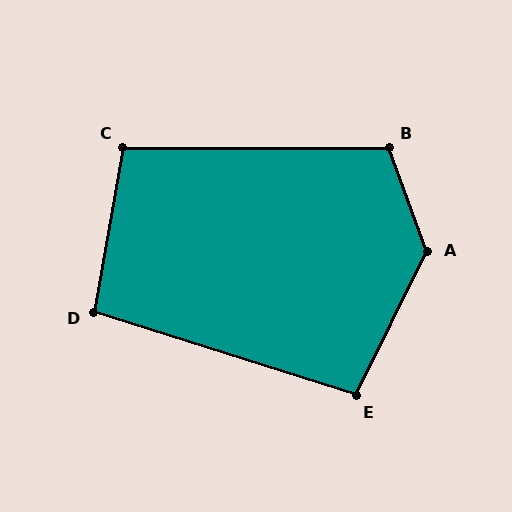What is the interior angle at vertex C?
Approximately 100 degrees (obtuse).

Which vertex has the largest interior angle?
A, at approximately 133 degrees.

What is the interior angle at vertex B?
Approximately 110 degrees (obtuse).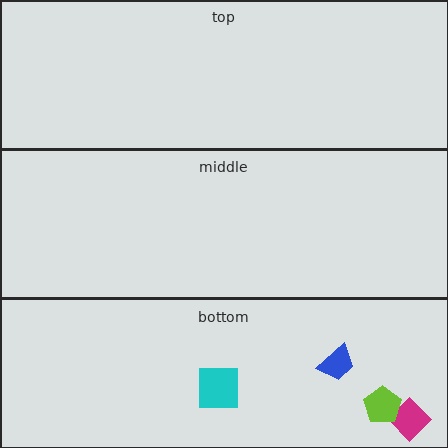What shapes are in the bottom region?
The magenta diamond, the lime pentagon, the cyan square, the blue trapezoid.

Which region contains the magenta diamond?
The bottom region.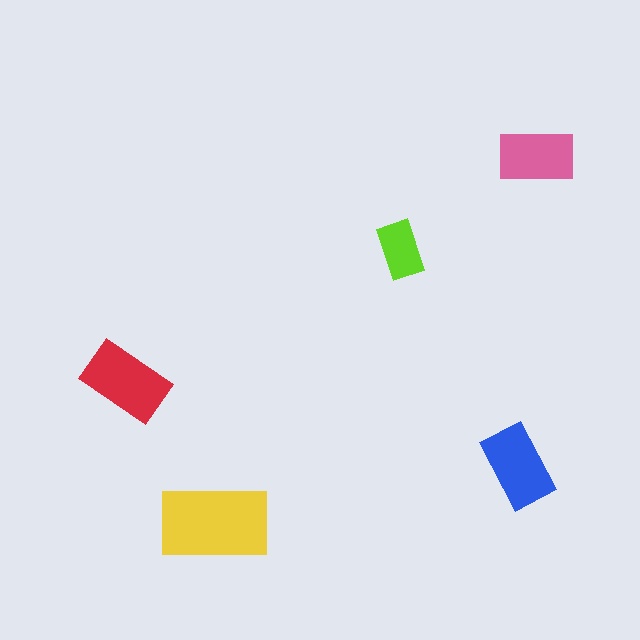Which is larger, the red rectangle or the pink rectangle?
The red one.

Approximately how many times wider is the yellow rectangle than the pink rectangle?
About 1.5 times wider.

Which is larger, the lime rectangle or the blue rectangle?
The blue one.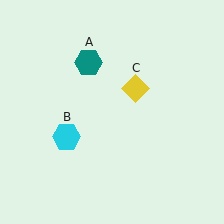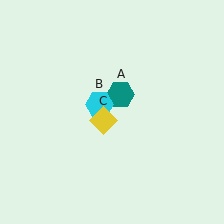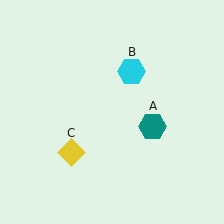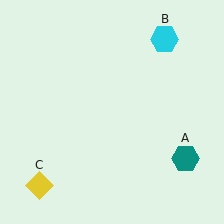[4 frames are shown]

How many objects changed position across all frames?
3 objects changed position: teal hexagon (object A), cyan hexagon (object B), yellow diamond (object C).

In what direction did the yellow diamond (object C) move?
The yellow diamond (object C) moved down and to the left.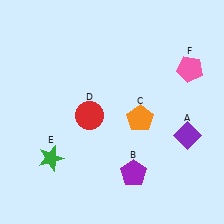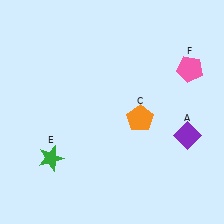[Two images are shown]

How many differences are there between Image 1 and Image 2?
There are 2 differences between the two images.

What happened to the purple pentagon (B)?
The purple pentagon (B) was removed in Image 2. It was in the bottom-right area of Image 1.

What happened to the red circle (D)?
The red circle (D) was removed in Image 2. It was in the bottom-left area of Image 1.